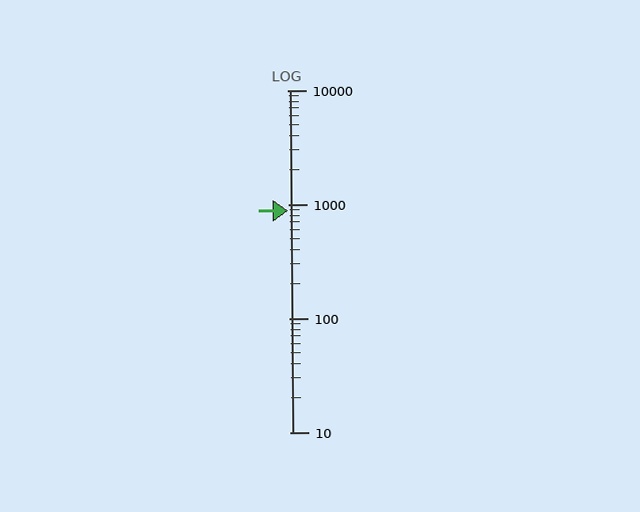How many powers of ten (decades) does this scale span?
The scale spans 3 decades, from 10 to 10000.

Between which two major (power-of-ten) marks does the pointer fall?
The pointer is between 100 and 1000.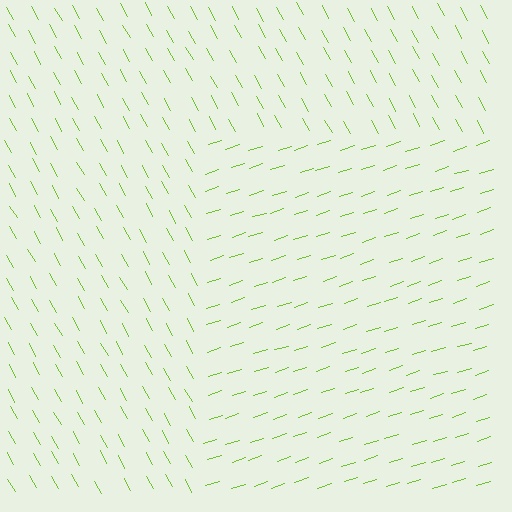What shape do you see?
I see a rectangle.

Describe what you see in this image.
The image is filled with small lime line segments. A rectangle region in the image has lines oriented differently from the surrounding lines, creating a visible texture boundary.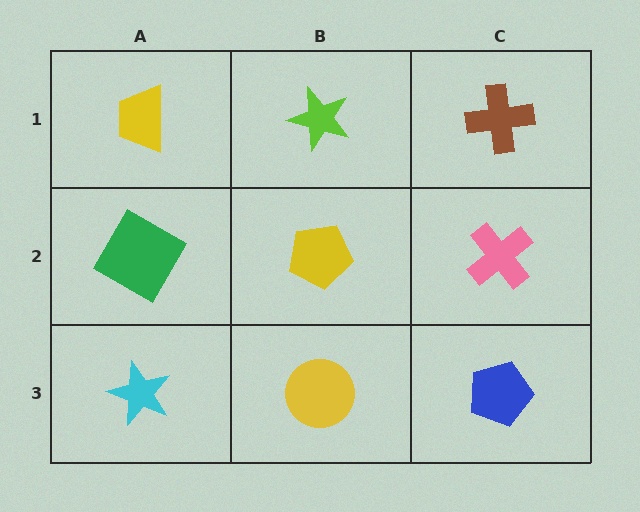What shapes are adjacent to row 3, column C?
A pink cross (row 2, column C), a yellow circle (row 3, column B).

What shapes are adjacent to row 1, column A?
A green diamond (row 2, column A), a lime star (row 1, column B).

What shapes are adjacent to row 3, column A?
A green diamond (row 2, column A), a yellow circle (row 3, column B).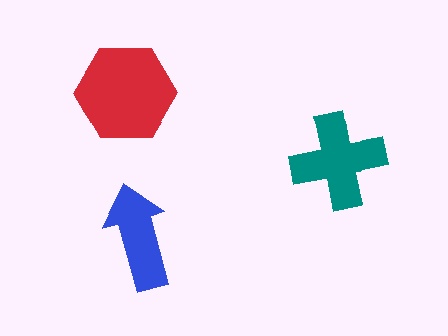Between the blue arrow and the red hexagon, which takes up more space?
The red hexagon.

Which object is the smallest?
The blue arrow.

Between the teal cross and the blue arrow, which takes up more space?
The teal cross.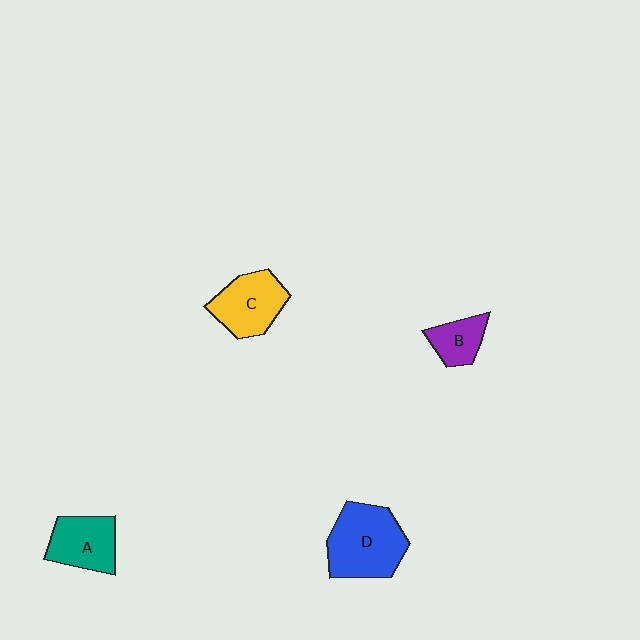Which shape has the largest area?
Shape D (blue).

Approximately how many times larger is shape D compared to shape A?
Approximately 1.5 times.